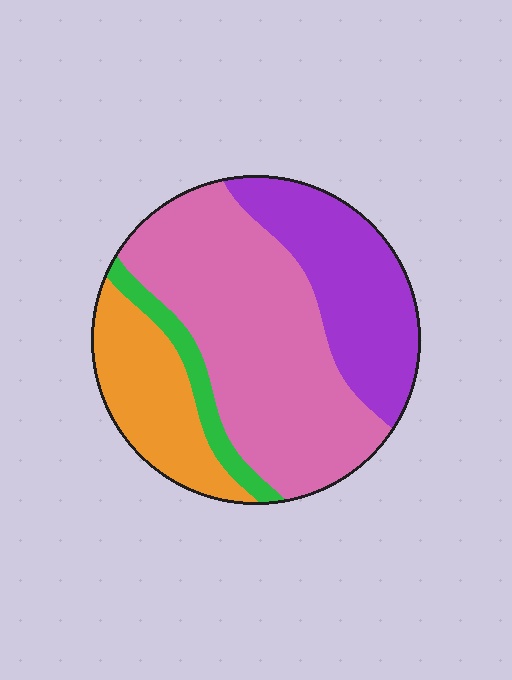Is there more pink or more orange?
Pink.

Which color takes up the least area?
Green, at roughly 5%.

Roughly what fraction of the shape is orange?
Orange covers roughly 20% of the shape.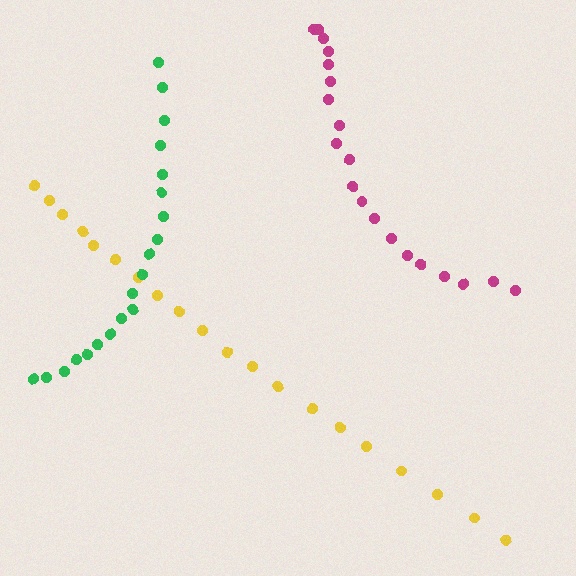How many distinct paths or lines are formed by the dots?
There are 3 distinct paths.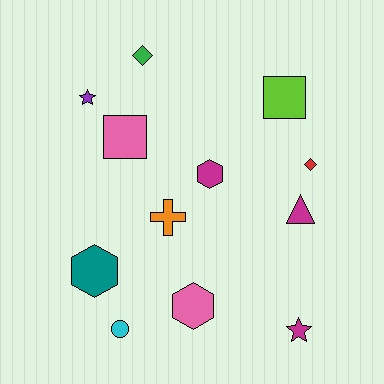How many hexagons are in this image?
There are 3 hexagons.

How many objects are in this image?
There are 12 objects.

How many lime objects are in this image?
There is 1 lime object.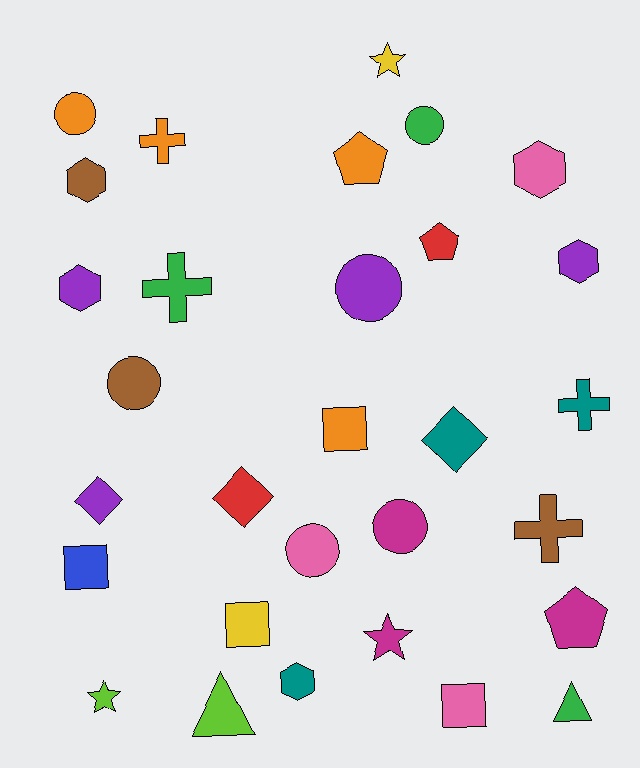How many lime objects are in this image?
There are 2 lime objects.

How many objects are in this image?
There are 30 objects.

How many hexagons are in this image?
There are 5 hexagons.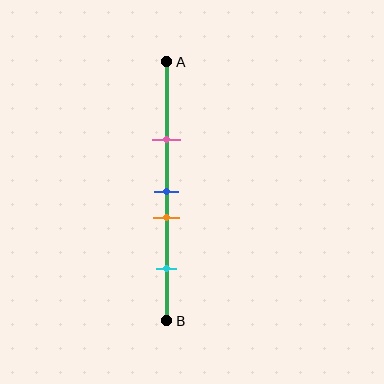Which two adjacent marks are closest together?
The blue and orange marks are the closest adjacent pair.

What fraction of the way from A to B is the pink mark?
The pink mark is approximately 30% (0.3) of the way from A to B.